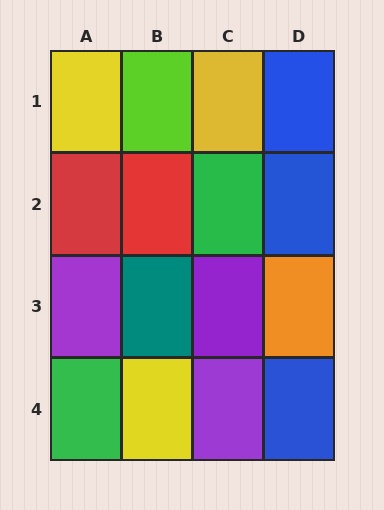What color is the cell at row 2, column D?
Blue.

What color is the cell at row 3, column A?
Purple.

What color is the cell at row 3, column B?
Teal.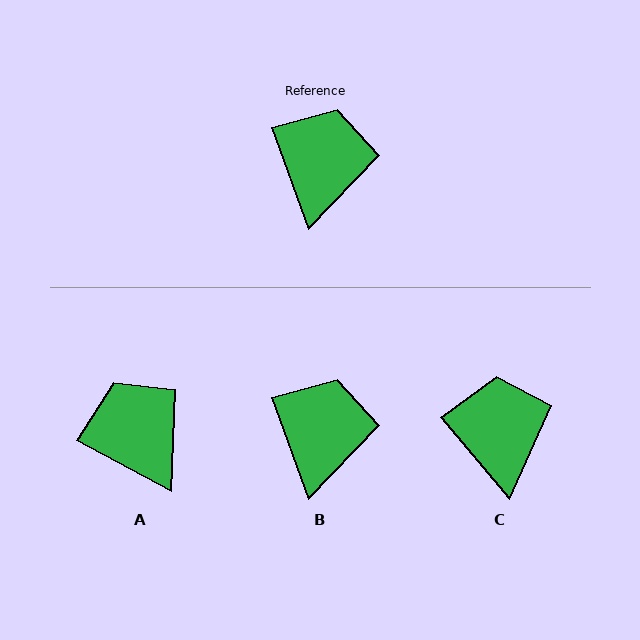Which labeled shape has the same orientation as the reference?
B.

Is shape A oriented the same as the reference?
No, it is off by about 42 degrees.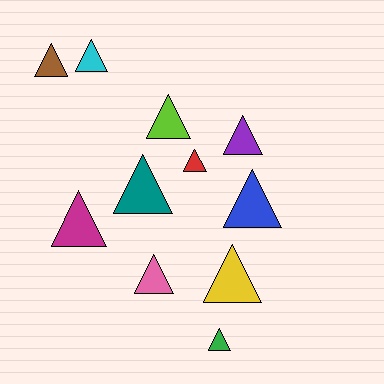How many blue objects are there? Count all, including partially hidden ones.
There is 1 blue object.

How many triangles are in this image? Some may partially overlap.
There are 11 triangles.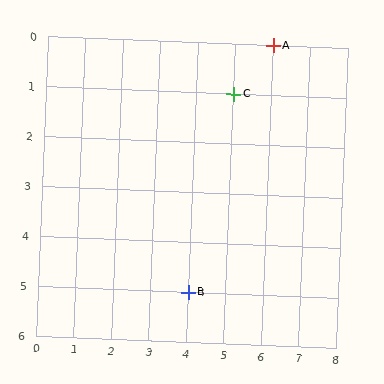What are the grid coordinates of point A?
Point A is at grid coordinates (6, 0).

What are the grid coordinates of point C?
Point C is at grid coordinates (5, 1).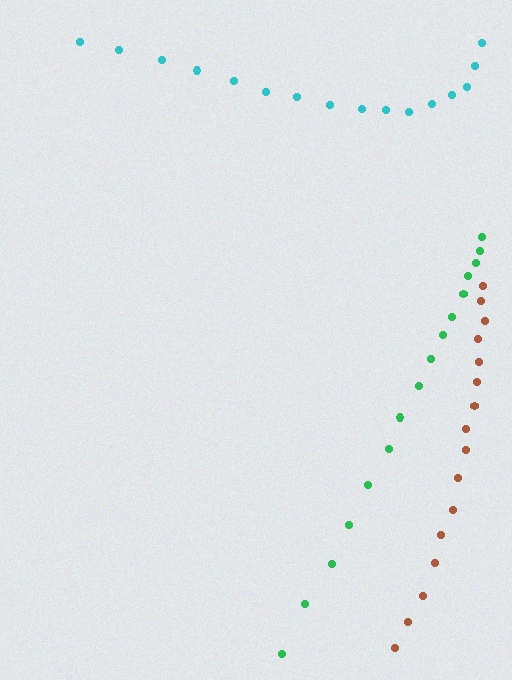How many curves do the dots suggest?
There are 3 distinct paths.